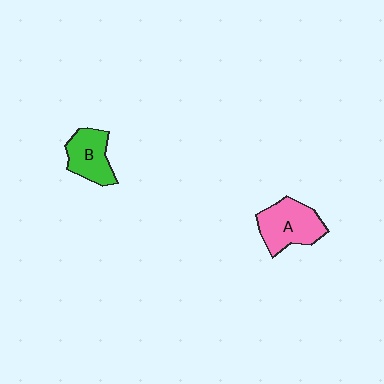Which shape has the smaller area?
Shape B (green).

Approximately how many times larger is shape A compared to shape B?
Approximately 1.3 times.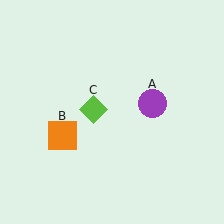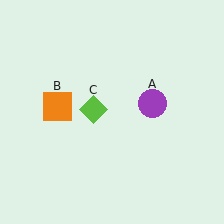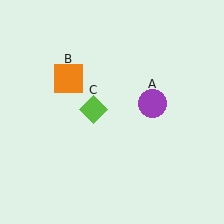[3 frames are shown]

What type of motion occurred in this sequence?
The orange square (object B) rotated clockwise around the center of the scene.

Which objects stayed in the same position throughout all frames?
Purple circle (object A) and lime diamond (object C) remained stationary.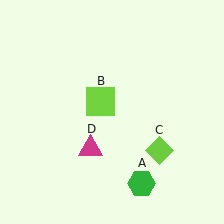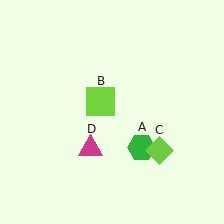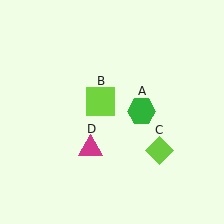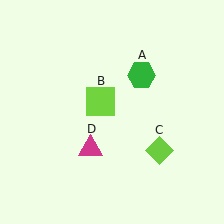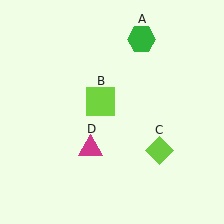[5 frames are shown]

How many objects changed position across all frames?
1 object changed position: green hexagon (object A).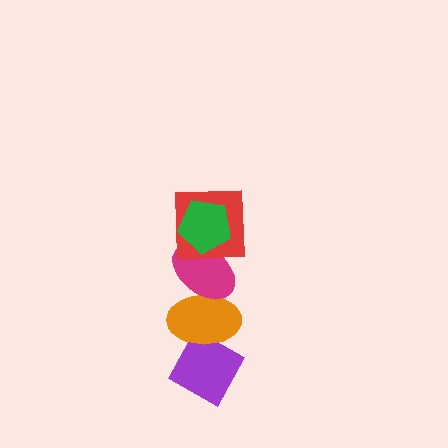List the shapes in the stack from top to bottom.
From top to bottom: the green pentagon, the red square, the magenta ellipse, the orange ellipse, the purple diamond.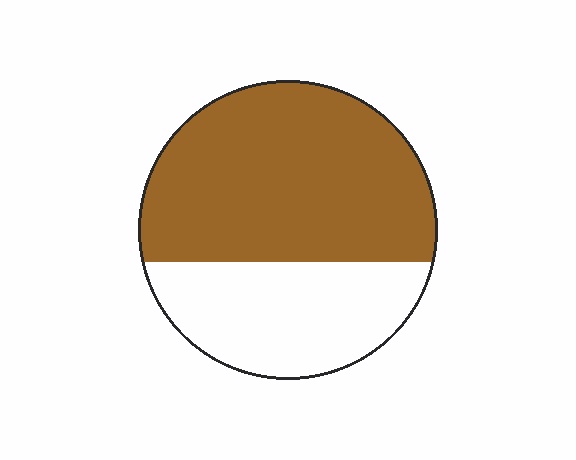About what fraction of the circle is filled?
About five eighths (5/8).